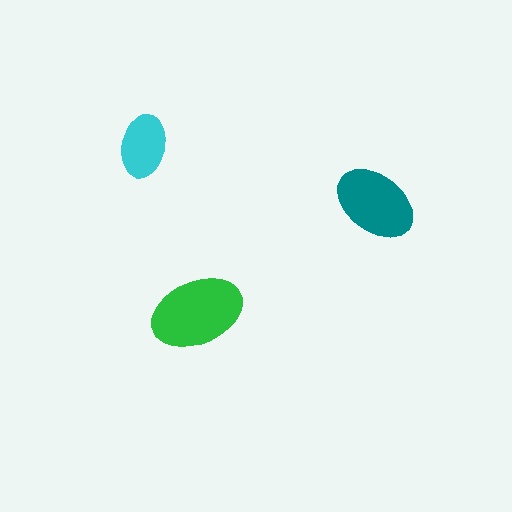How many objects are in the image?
There are 3 objects in the image.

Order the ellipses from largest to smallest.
the green one, the teal one, the cyan one.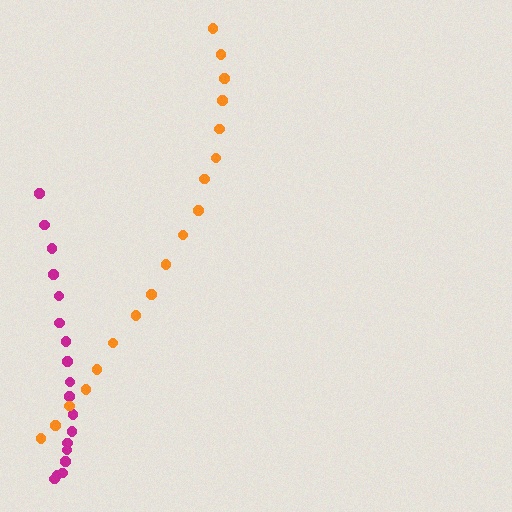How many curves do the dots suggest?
There are 2 distinct paths.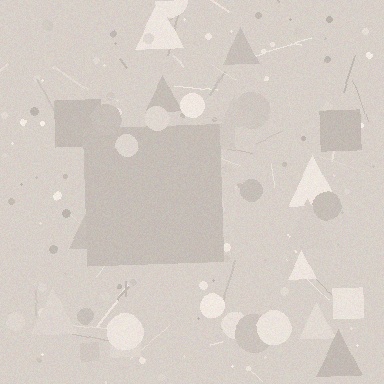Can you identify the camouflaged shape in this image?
The camouflaged shape is a square.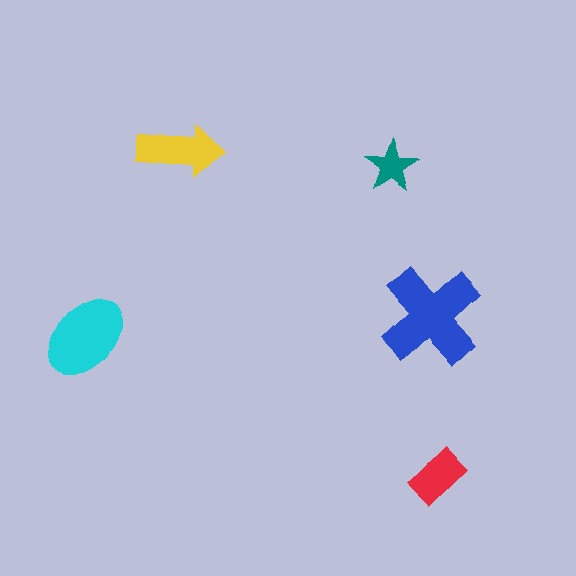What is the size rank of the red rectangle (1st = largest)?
4th.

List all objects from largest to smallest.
The blue cross, the cyan ellipse, the yellow arrow, the red rectangle, the teal star.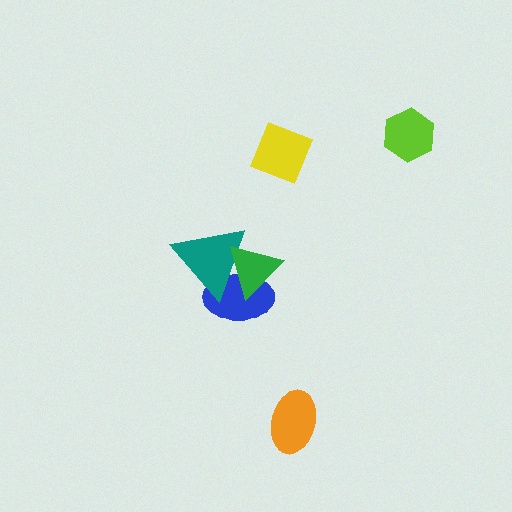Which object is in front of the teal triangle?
The green triangle is in front of the teal triangle.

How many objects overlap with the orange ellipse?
0 objects overlap with the orange ellipse.